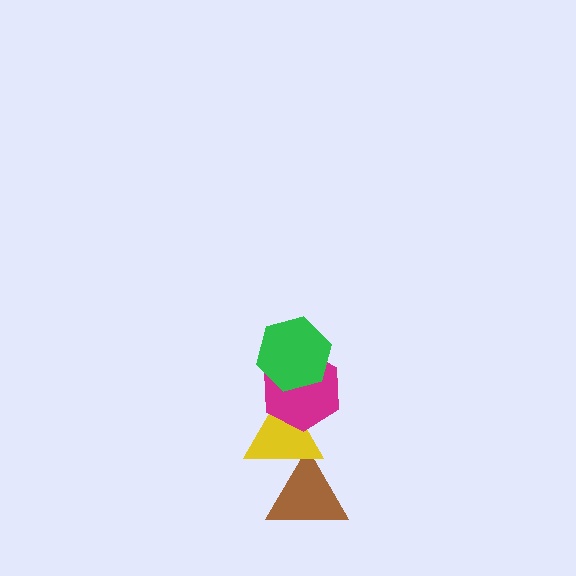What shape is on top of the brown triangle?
The yellow triangle is on top of the brown triangle.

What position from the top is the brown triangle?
The brown triangle is 4th from the top.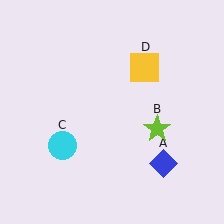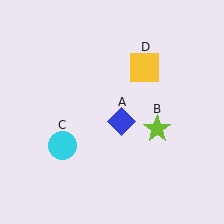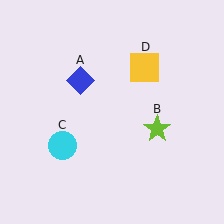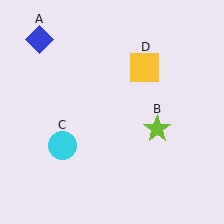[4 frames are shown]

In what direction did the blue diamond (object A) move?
The blue diamond (object A) moved up and to the left.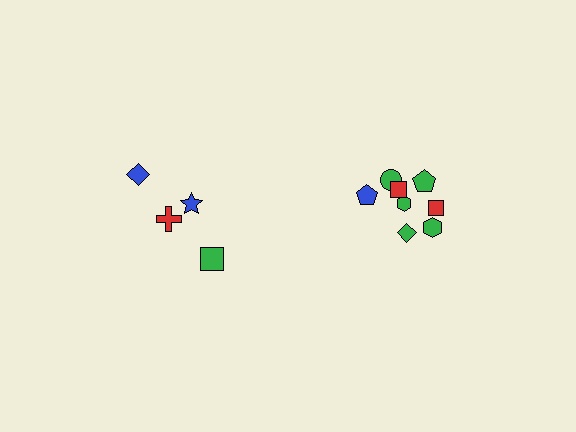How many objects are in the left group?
There are 4 objects.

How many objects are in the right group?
There are 8 objects.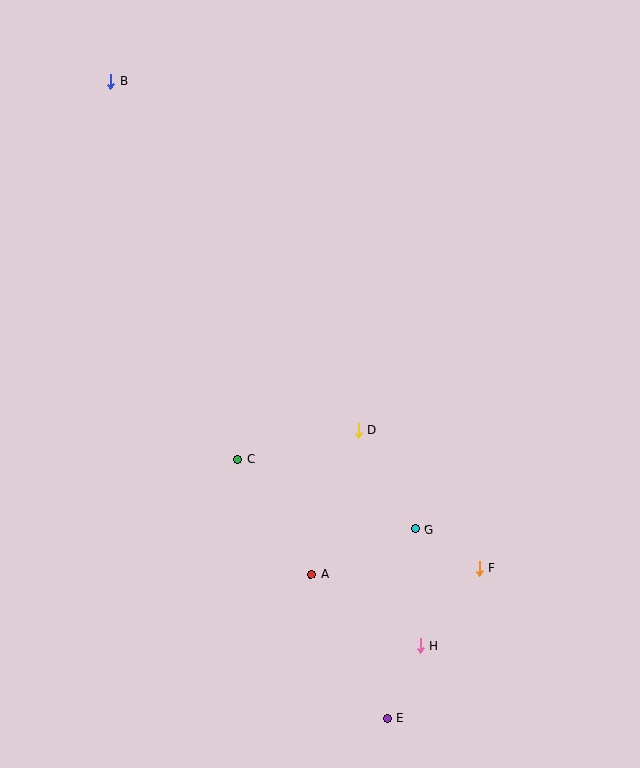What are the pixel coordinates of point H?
Point H is at (420, 645).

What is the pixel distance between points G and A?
The distance between G and A is 113 pixels.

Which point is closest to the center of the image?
Point D at (358, 430) is closest to the center.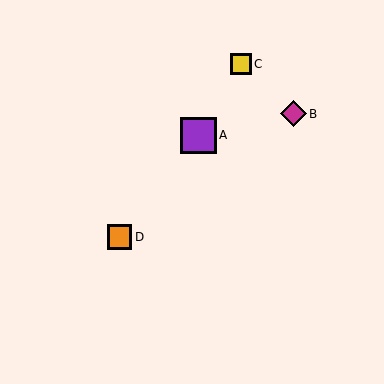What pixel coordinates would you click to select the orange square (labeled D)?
Click at (120, 237) to select the orange square D.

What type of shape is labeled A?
Shape A is a purple square.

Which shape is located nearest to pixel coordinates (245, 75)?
The yellow square (labeled C) at (241, 64) is nearest to that location.